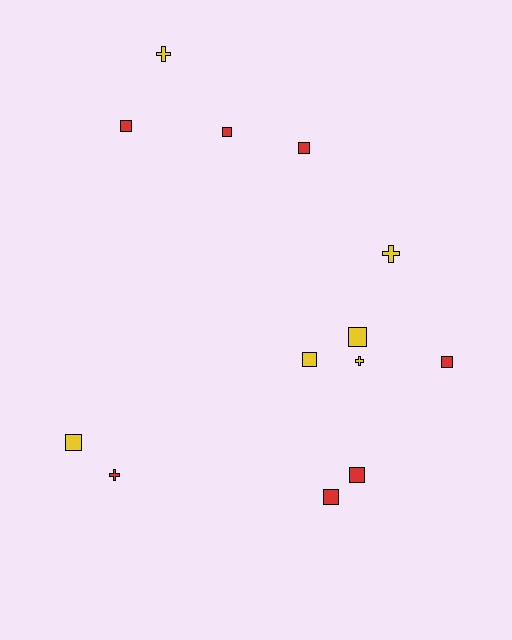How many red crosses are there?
There is 1 red cross.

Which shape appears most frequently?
Square, with 9 objects.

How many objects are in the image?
There are 13 objects.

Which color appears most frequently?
Red, with 7 objects.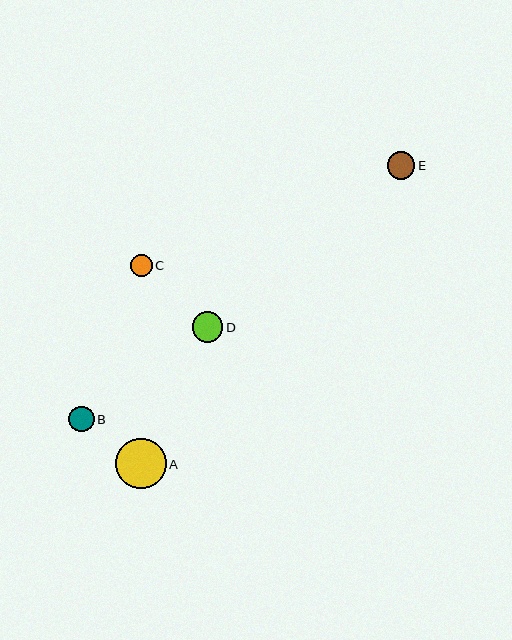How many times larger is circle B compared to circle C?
Circle B is approximately 1.1 times the size of circle C.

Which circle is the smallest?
Circle C is the smallest with a size of approximately 22 pixels.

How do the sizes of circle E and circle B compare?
Circle E and circle B are approximately the same size.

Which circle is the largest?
Circle A is the largest with a size of approximately 50 pixels.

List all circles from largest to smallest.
From largest to smallest: A, D, E, B, C.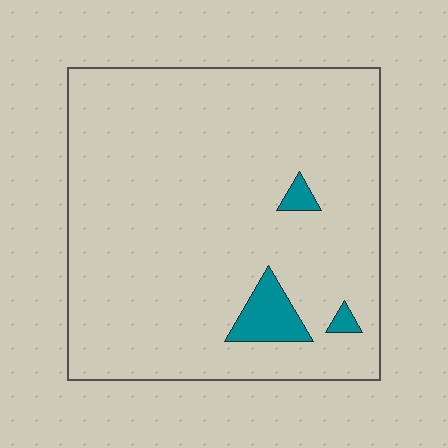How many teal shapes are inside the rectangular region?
3.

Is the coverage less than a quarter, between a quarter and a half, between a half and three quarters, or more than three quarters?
Less than a quarter.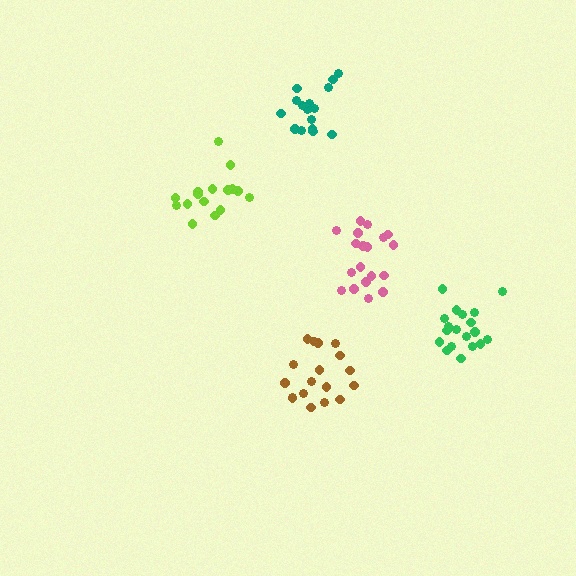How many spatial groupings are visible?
There are 5 spatial groupings.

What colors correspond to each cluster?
The clusters are colored: lime, pink, green, brown, teal.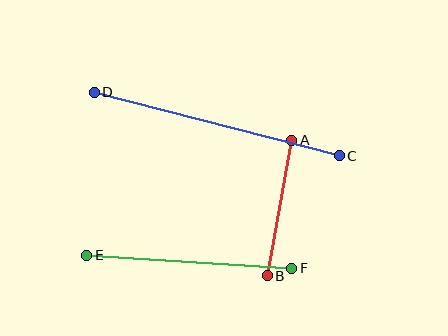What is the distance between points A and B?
The distance is approximately 138 pixels.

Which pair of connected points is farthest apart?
Points C and D are farthest apart.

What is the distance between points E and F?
The distance is approximately 205 pixels.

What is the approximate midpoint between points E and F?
The midpoint is at approximately (189, 262) pixels.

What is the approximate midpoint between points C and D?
The midpoint is at approximately (217, 124) pixels.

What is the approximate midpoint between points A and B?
The midpoint is at approximately (280, 208) pixels.